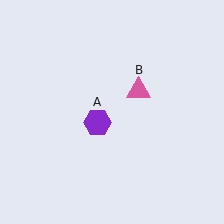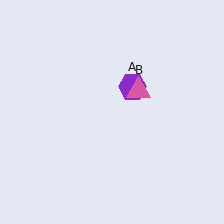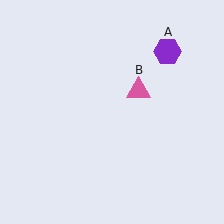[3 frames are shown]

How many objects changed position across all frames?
1 object changed position: purple hexagon (object A).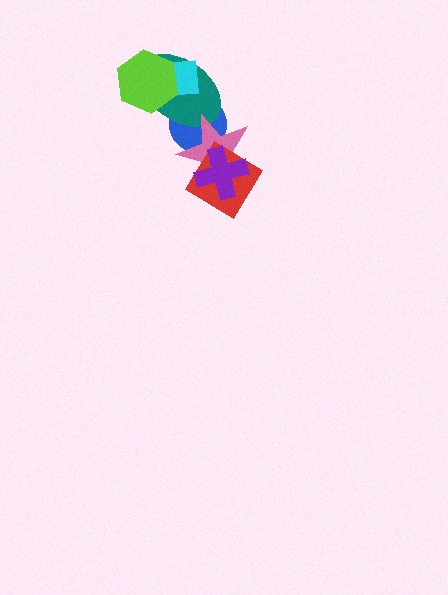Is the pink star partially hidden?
Yes, it is partially covered by another shape.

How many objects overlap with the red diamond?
2 objects overlap with the red diamond.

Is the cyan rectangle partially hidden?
Yes, it is partially covered by another shape.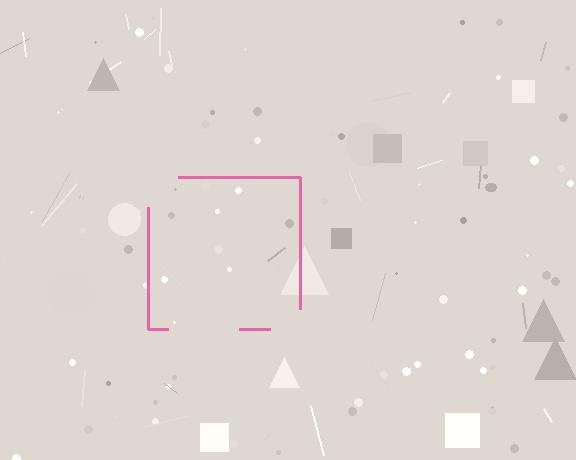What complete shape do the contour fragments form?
The contour fragments form a square.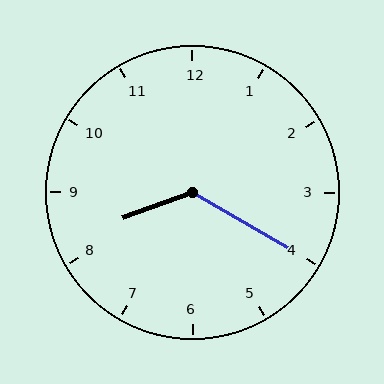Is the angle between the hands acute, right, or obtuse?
It is obtuse.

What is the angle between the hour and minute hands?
Approximately 130 degrees.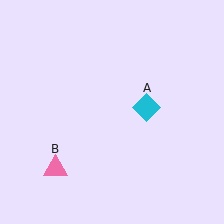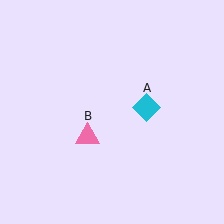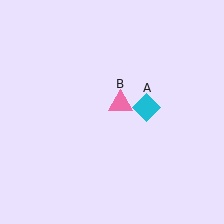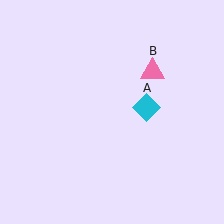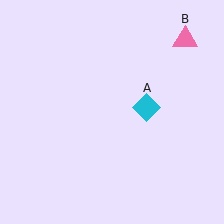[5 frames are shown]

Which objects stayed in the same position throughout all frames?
Cyan diamond (object A) remained stationary.